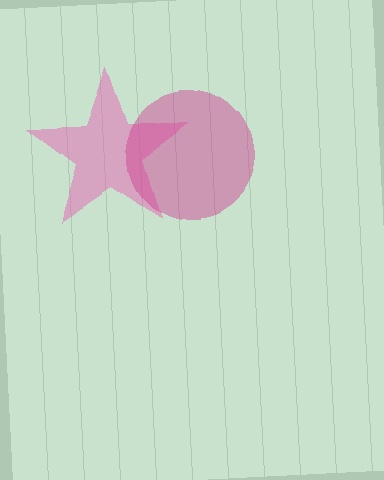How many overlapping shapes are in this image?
There are 2 overlapping shapes in the image.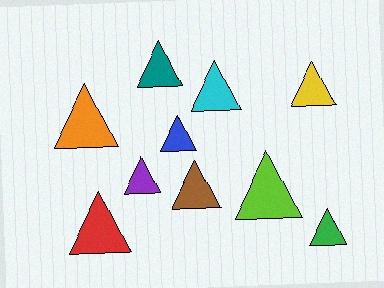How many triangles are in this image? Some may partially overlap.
There are 10 triangles.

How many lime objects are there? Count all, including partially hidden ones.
There is 1 lime object.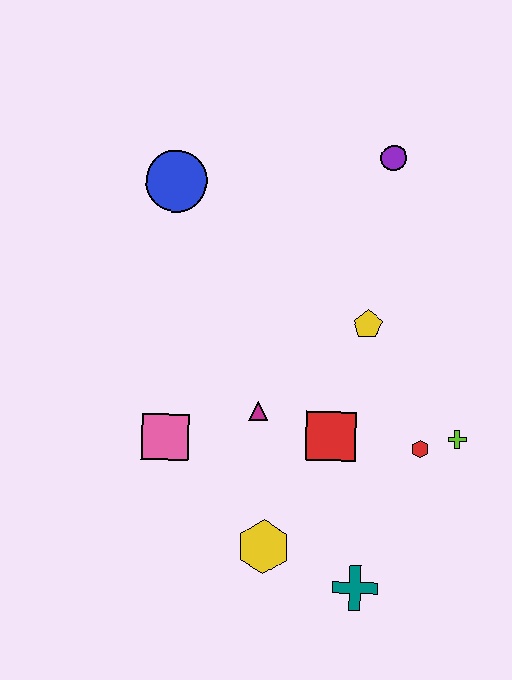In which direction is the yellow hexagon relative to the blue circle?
The yellow hexagon is below the blue circle.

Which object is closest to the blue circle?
The purple circle is closest to the blue circle.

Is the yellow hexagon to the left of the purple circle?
Yes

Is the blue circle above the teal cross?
Yes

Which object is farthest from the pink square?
The purple circle is farthest from the pink square.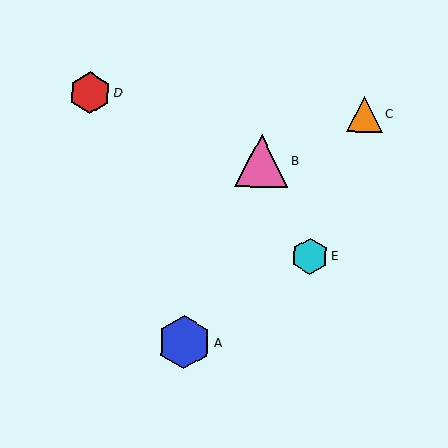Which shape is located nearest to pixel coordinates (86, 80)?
The red hexagon (labeled D) at (90, 93) is nearest to that location.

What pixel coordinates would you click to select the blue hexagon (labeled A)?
Click at (184, 342) to select the blue hexagon A.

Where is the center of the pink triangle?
The center of the pink triangle is at (261, 160).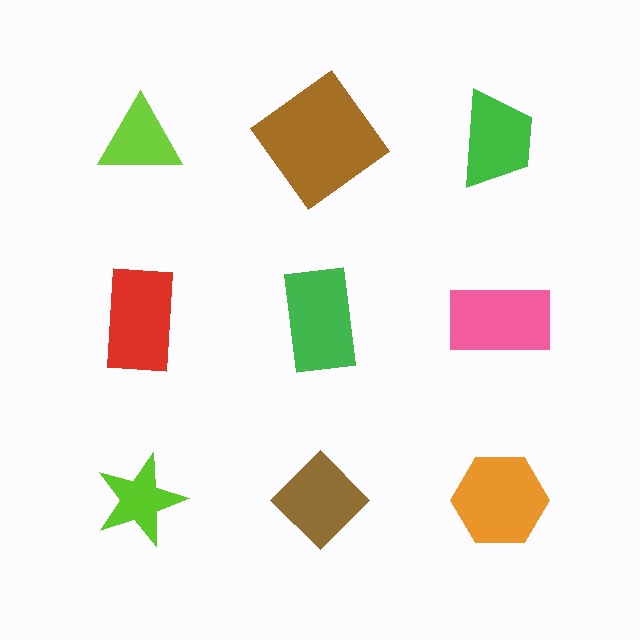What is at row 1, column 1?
A lime triangle.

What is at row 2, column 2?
A green rectangle.